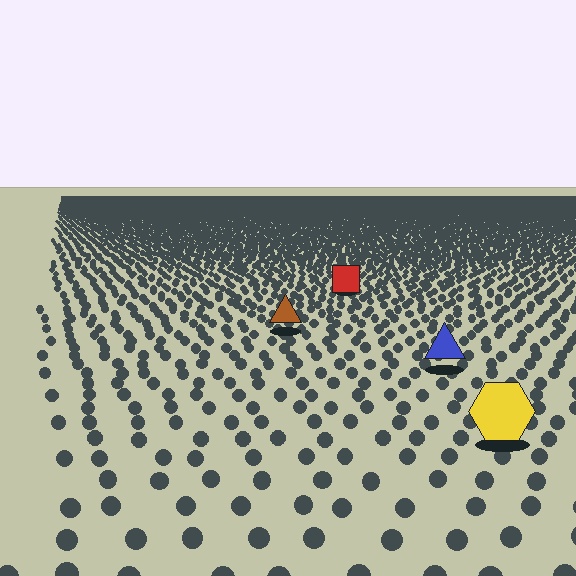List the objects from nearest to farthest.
From nearest to farthest: the yellow hexagon, the blue triangle, the brown triangle, the red square.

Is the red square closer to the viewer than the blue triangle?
No. The blue triangle is closer — you can tell from the texture gradient: the ground texture is coarser near it.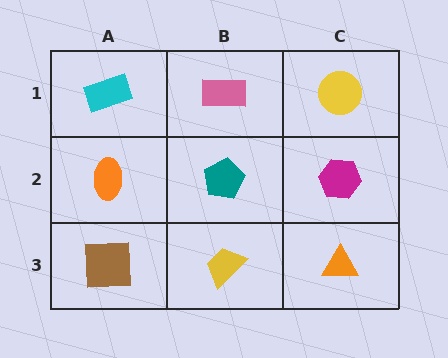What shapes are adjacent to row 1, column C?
A magenta hexagon (row 2, column C), a pink rectangle (row 1, column B).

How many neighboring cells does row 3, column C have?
2.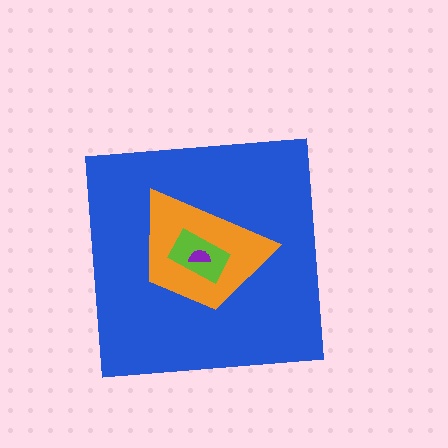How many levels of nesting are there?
4.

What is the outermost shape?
The blue square.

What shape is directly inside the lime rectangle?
The purple semicircle.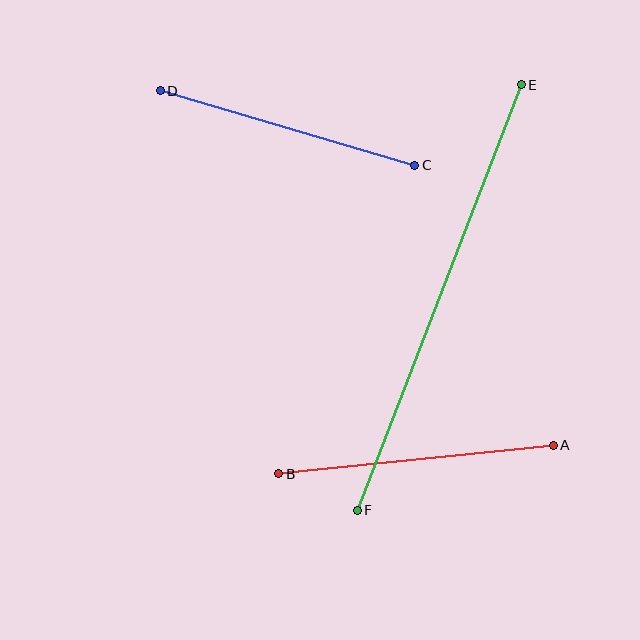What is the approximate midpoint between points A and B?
The midpoint is at approximately (416, 460) pixels.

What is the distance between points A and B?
The distance is approximately 276 pixels.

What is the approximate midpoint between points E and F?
The midpoint is at approximately (439, 298) pixels.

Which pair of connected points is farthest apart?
Points E and F are farthest apart.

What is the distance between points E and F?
The distance is approximately 456 pixels.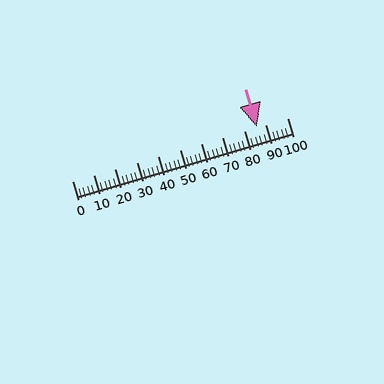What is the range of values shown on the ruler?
The ruler shows values from 0 to 100.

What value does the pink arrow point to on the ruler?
The pink arrow points to approximately 86.